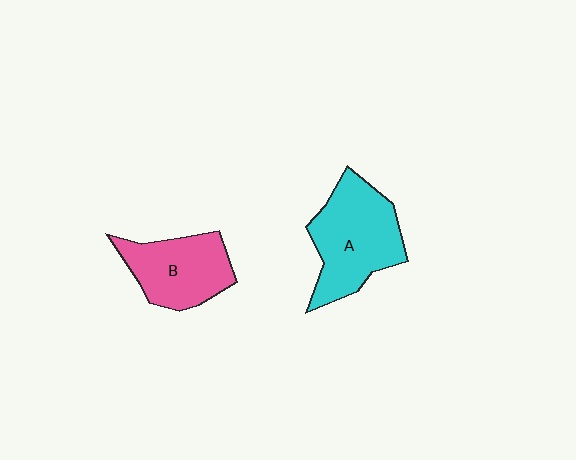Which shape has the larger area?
Shape A (cyan).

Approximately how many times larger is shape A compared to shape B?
Approximately 1.3 times.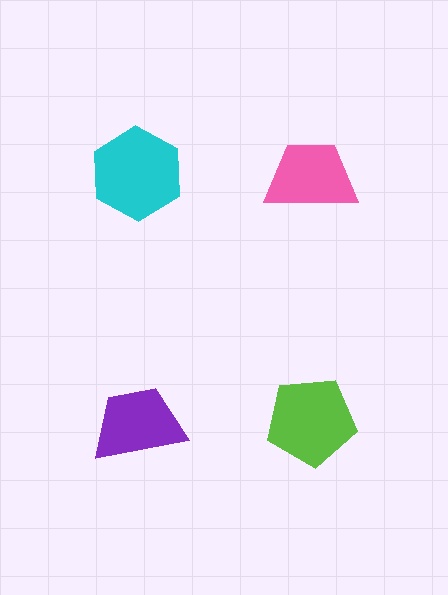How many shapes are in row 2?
2 shapes.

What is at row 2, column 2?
A lime pentagon.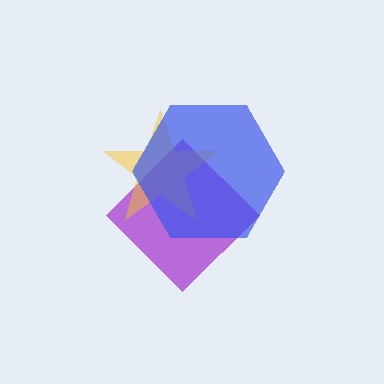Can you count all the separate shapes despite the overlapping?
Yes, there are 3 separate shapes.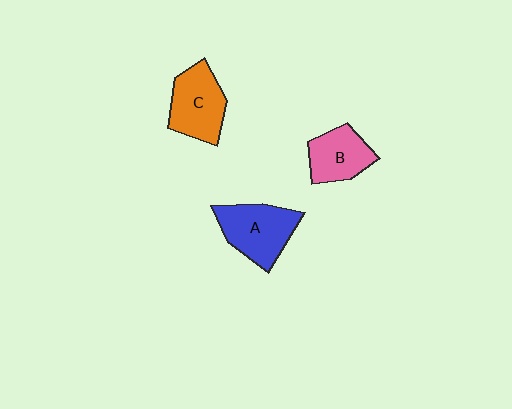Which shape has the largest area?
Shape A (blue).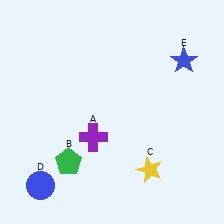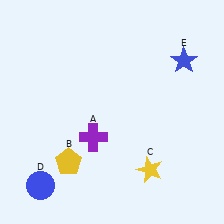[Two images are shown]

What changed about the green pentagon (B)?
In Image 1, B is green. In Image 2, it changed to yellow.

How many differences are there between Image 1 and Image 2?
There is 1 difference between the two images.